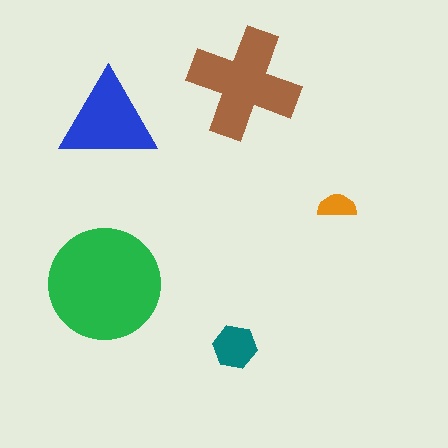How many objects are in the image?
There are 5 objects in the image.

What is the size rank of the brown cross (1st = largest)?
2nd.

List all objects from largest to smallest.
The green circle, the brown cross, the blue triangle, the teal hexagon, the orange semicircle.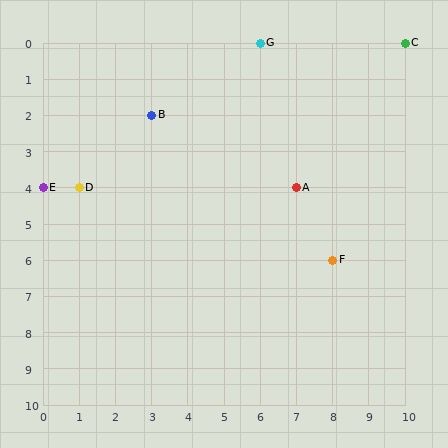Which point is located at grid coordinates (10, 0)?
Point C is at (10, 0).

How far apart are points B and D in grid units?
Points B and D are 2 columns and 2 rows apart (about 2.8 grid units diagonally).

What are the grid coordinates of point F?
Point F is at grid coordinates (8, 6).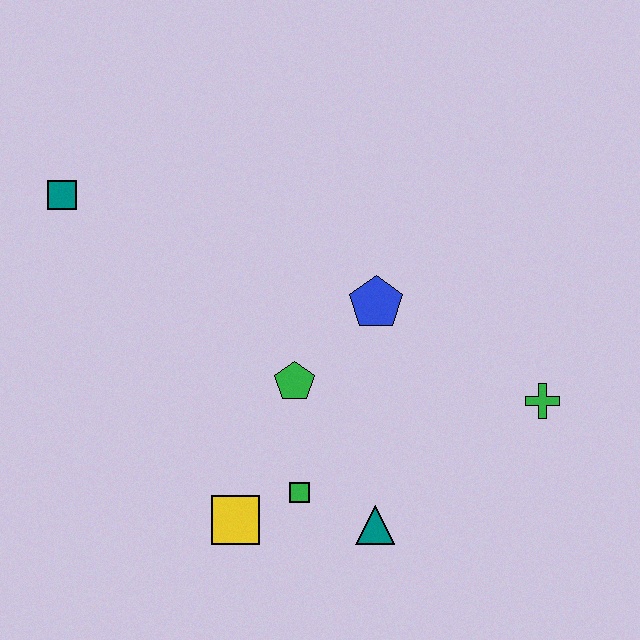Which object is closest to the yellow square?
The green square is closest to the yellow square.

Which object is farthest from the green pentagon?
The teal square is farthest from the green pentagon.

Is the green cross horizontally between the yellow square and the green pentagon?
No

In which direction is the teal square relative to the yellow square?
The teal square is above the yellow square.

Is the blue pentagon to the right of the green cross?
No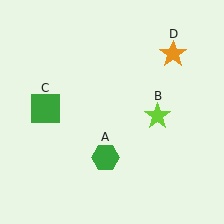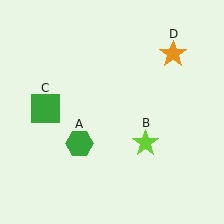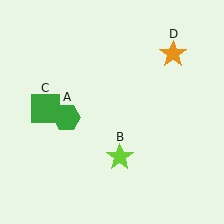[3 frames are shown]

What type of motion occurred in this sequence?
The green hexagon (object A), lime star (object B) rotated clockwise around the center of the scene.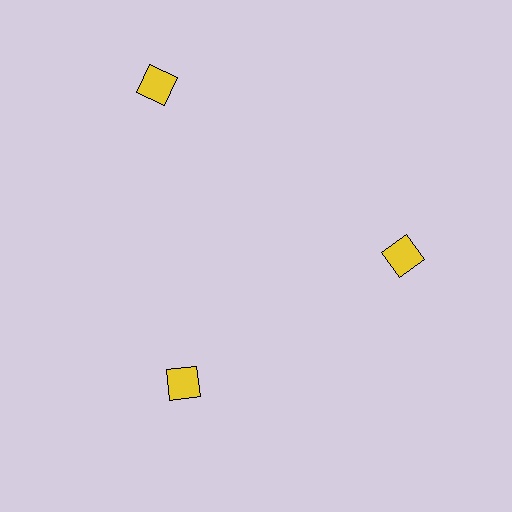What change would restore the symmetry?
The symmetry would be restored by moving it inward, back onto the ring so that all 3 diamonds sit at equal angles and equal distance from the center.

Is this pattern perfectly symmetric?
No. The 3 yellow diamonds are arranged in a ring, but one element near the 11 o'clock position is pushed outward from the center, breaking the 3-fold rotational symmetry.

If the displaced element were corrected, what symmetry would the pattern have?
It would have 3-fold rotational symmetry — the pattern would map onto itself every 120 degrees.